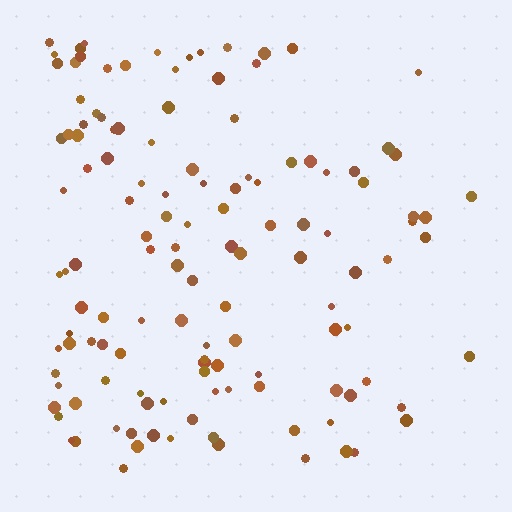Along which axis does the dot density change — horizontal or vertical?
Horizontal.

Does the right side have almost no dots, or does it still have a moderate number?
Still a moderate number, just noticeably fewer than the left.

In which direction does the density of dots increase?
From right to left, with the left side densest.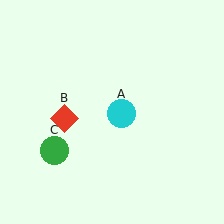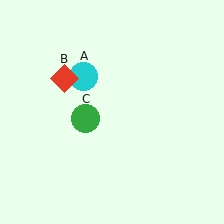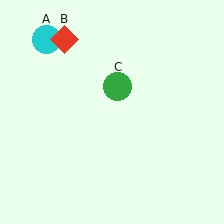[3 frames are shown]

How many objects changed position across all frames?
3 objects changed position: cyan circle (object A), red diamond (object B), green circle (object C).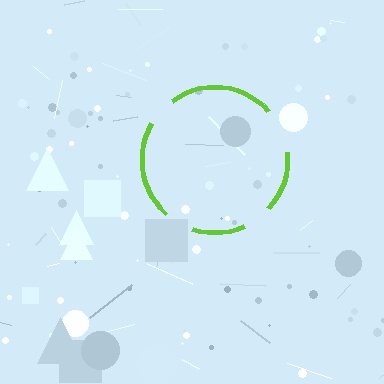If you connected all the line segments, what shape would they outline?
They would outline a circle.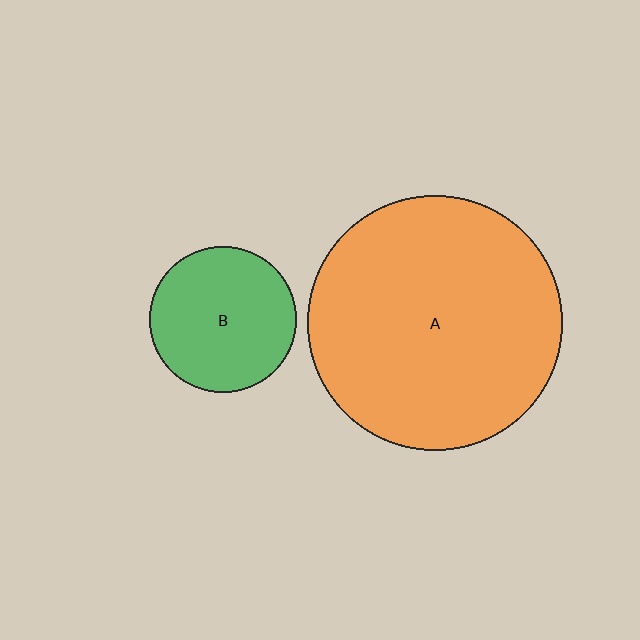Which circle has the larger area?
Circle A (orange).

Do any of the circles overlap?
No, none of the circles overlap.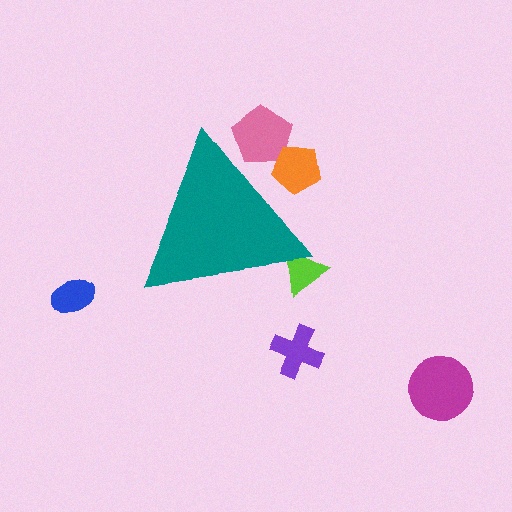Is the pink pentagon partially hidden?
Yes, the pink pentagon is partially hidden behind the teal triangle.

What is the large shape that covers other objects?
A teal triangle.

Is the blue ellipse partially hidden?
No, the blue ellipse is fully visible.